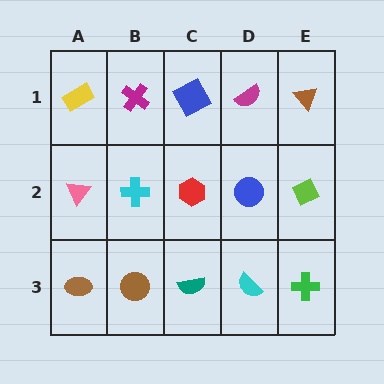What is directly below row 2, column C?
A teal semicircle.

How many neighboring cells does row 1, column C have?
3.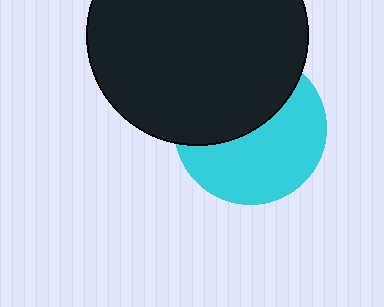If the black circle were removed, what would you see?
You would see the complete cyan circle.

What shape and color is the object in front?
The object in front is a black circle.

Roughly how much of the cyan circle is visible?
About half of it is visible (roughly 55%).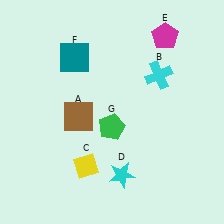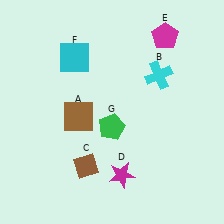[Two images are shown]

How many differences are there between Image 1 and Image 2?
There are 3 differences between the two images.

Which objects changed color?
C changed from yellow to brown. D changed from cyan to magenta. F changed from teal to cyan.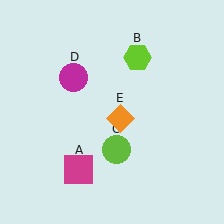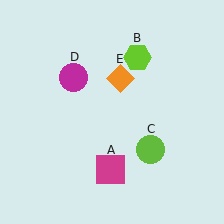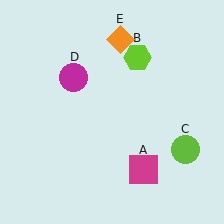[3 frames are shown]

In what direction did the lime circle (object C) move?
The lime circle (object C) moved right.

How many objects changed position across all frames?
3 objects changed position: magenta square (object A), lime circle (object C), orange diamond (object E).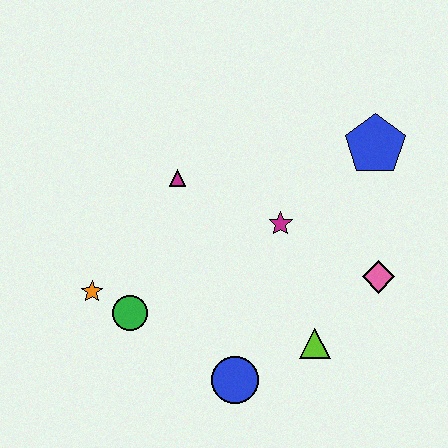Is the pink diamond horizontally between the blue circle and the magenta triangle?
No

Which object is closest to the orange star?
The green circle is closest to the orange star.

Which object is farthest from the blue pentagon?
The orange star is farthest from the blue pentagon.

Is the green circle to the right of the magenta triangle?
No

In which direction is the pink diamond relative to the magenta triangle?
The pink diamond is to the right of the magenta triangle.